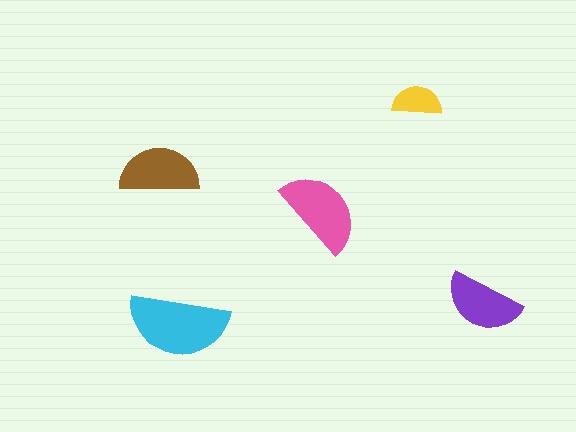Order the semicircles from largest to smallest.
the cyan one, the pink one, the brown one, the purple one, the yellow one.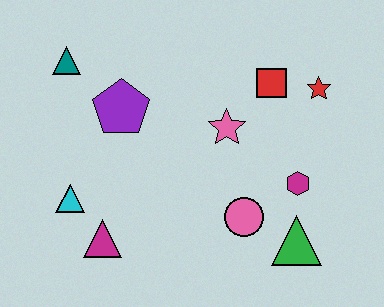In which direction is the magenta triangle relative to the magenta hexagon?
The magenta triangle is to the left of the magenta hexagon.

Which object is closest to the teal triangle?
The purple pentagon is closest to the teal triangle.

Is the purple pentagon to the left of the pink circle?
Yes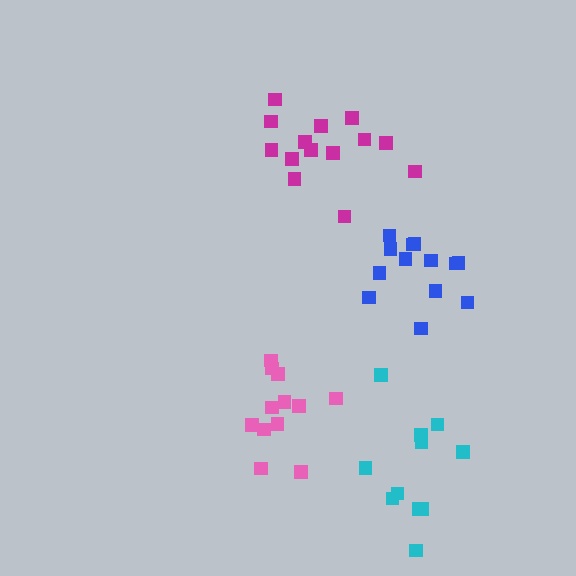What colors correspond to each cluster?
The clusters are colored: pink, cyan, blue, magenta.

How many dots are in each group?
Group 1: 12 dots, Group 2: 11 dots, Group 3: 13 dots, Group 4: 14 dots (50 total).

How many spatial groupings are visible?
There are 4 spatial groupings.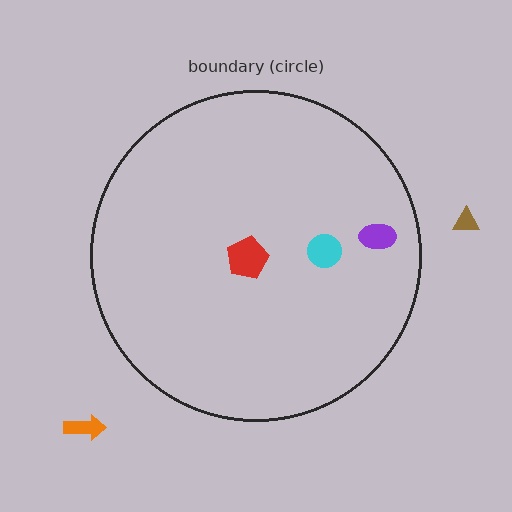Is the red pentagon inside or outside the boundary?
Inside.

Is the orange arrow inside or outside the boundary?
Outside.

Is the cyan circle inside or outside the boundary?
Inside.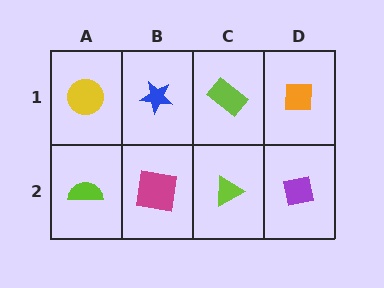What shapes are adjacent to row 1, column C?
A lime triangle (row 2, column C), a blue star (row 1, column B), an orange square (row 1, column D).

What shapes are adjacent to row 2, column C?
A lime rectangle (row 1, column C), a magenta square (row 2, column B), a purple square (row 2, column D).